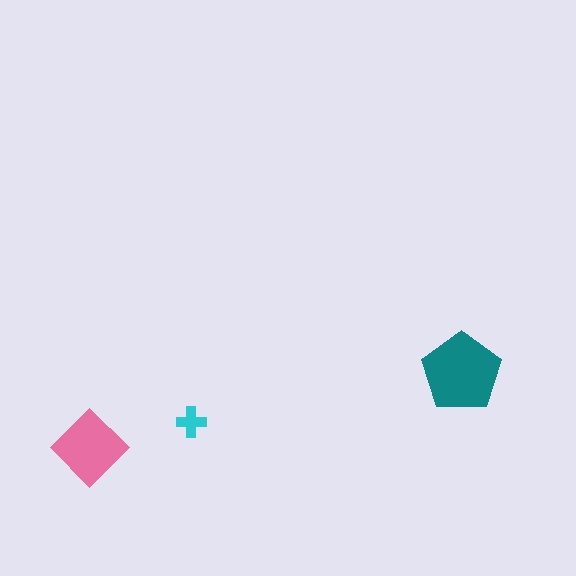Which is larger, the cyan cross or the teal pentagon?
The teal pentagon.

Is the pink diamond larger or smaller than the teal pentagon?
Smaller.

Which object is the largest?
The teal pentagon.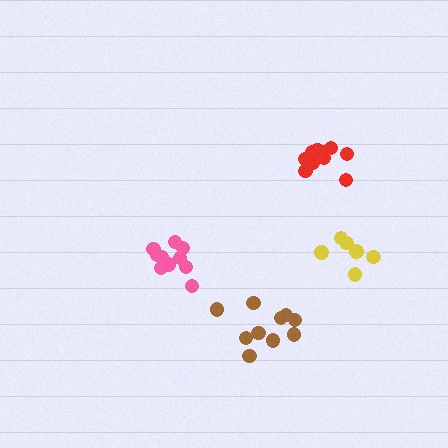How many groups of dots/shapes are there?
There are 4 groups.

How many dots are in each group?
Group 1: 10 dots, Group 2: 6 dots, Group 3: 10 dots, Group 4: 10 dots (36 total).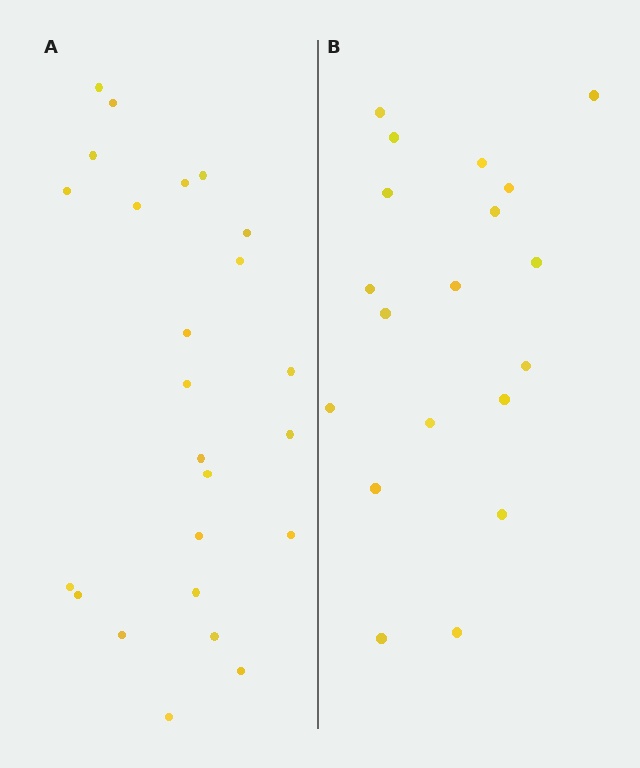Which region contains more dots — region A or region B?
Region A (the left region) has more dots.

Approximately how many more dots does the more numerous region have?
Region A has about 5 more dots than region B.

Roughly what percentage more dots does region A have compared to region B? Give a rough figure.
About 25% more.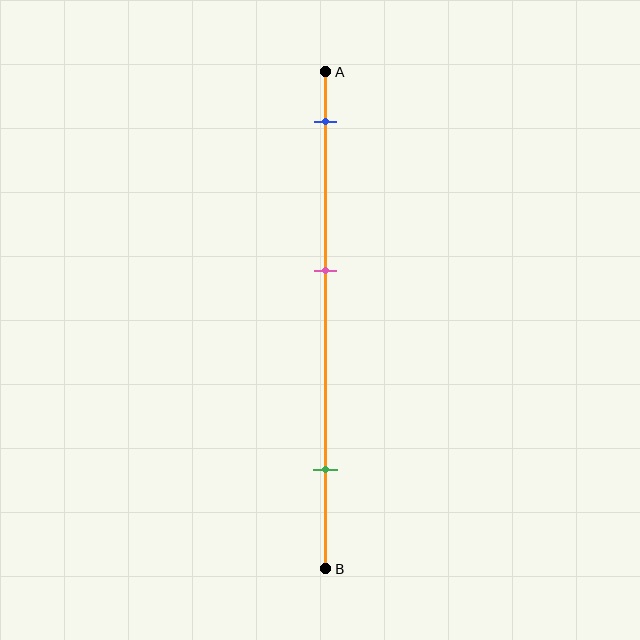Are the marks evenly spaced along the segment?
Yes, the marks are approximately evenly spaced.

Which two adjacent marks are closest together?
The blue and pink marks are the closest adjacent pair.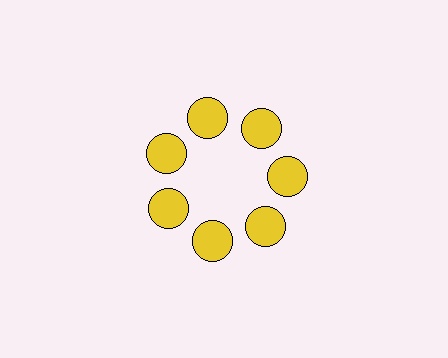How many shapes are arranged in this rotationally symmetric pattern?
There are 7 shapes, arranged in 7 groups of 1.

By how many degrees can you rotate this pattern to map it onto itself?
The pattern maps onto itself every 51 degrees of rotation.